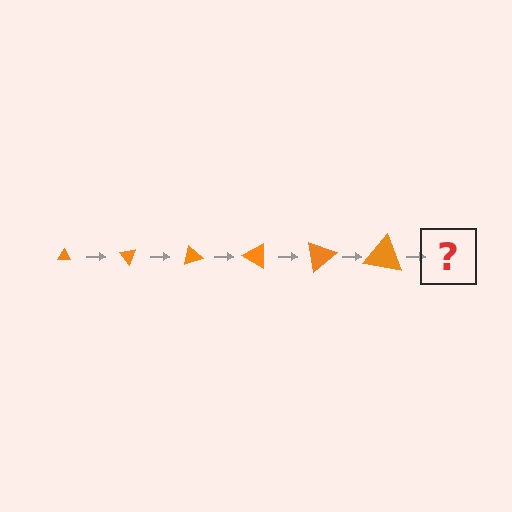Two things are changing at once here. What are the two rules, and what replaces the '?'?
The two rules are that the triangle grows larger each step and it rotates 50 degrees each step. The '?' should be a triangle, larger than the previous one and rotated 300 degrees from the start.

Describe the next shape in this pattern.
It should be a triangle, larger than the previous one and rotated 300 degrees from the start.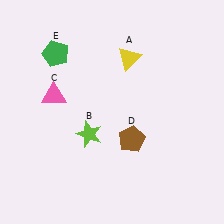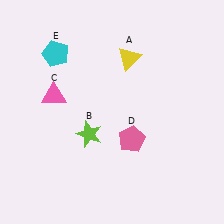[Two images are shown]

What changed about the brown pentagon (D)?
In Image 1, D is brown. In Image 2, it changed to pink.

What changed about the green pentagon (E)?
In Image 1, E is green. In Image 2, it changed to cyan.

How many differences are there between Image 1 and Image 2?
There are 2 differences between the two images.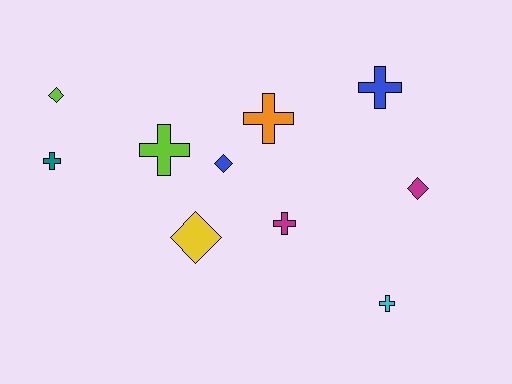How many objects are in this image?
There are 10 objects.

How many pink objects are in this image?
There are no pink objects.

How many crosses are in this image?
There are 6 crosses.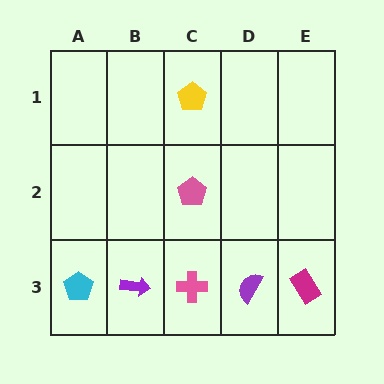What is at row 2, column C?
A pink pentagon.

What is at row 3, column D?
A purple semicircle.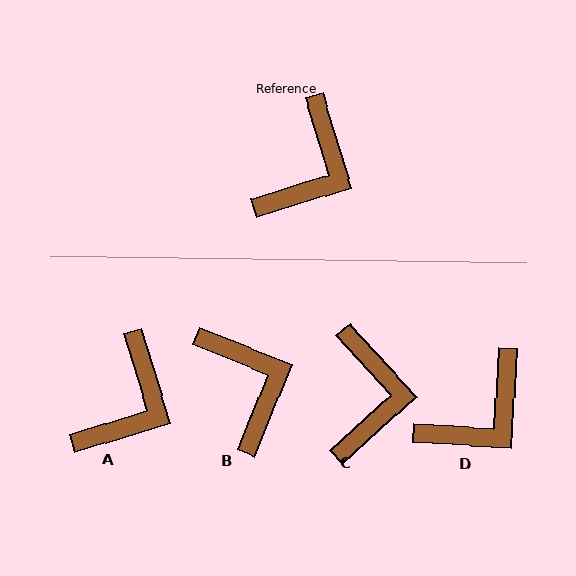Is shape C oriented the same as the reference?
No, it is off by about 25 degrees.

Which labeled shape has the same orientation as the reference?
A.